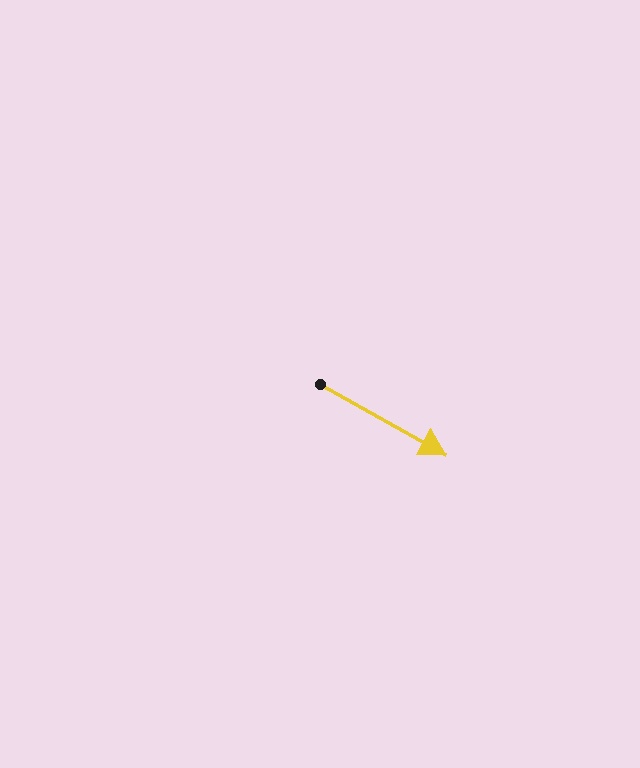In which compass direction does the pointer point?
Southeast.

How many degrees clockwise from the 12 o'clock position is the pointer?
Approximately 119 degrees.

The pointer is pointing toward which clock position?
Roughly 4 o'clock.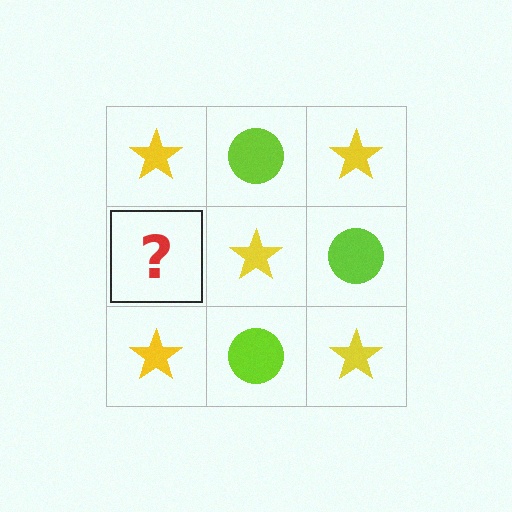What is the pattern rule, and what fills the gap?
The rule is that it alternates yellow star and lime circle in a checkerboard pattern. The gap should be filled with a lime circle.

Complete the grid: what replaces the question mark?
The question mark should be replaced with a lime circle.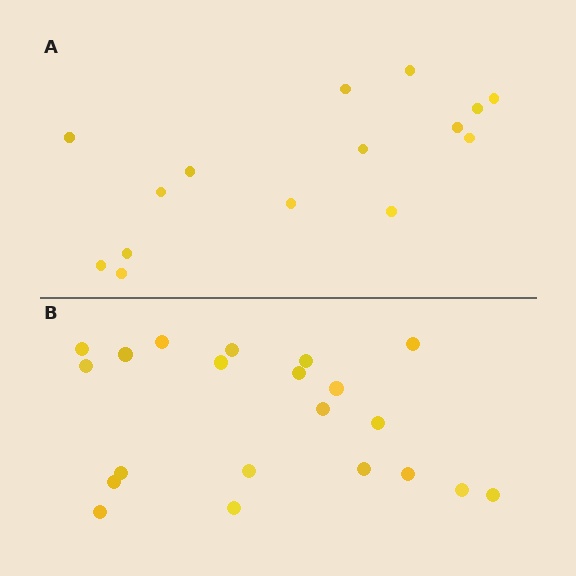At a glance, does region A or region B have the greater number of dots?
Region B (the bottom region) has more dots.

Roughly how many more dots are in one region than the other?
Region B has about 6 more dots than region A.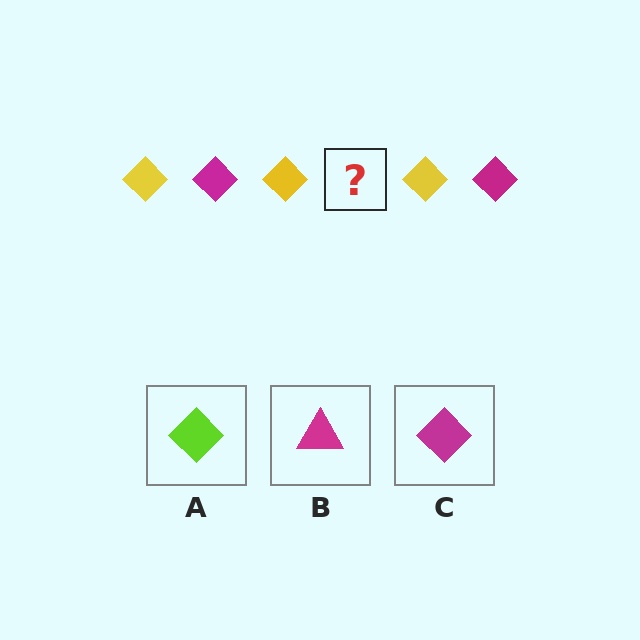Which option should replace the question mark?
Option C.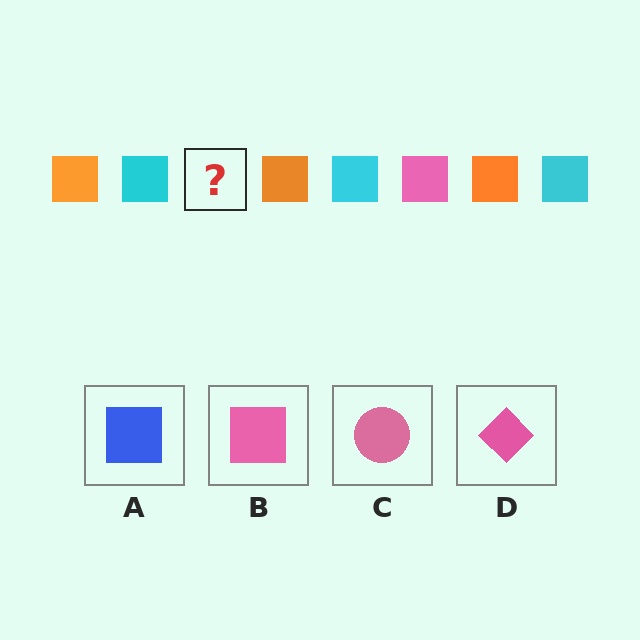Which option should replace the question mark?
Option B.